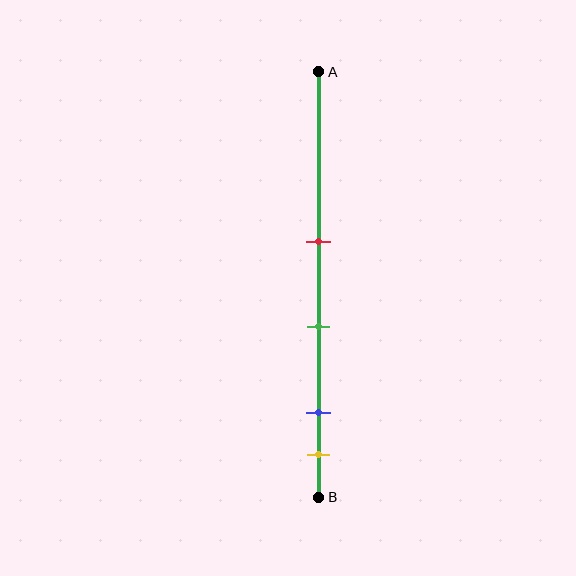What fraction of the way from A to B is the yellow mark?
The yellow mark is approximately 90% (0.9) of the way from A to B.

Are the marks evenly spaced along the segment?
No, the marks are not evenly spaced.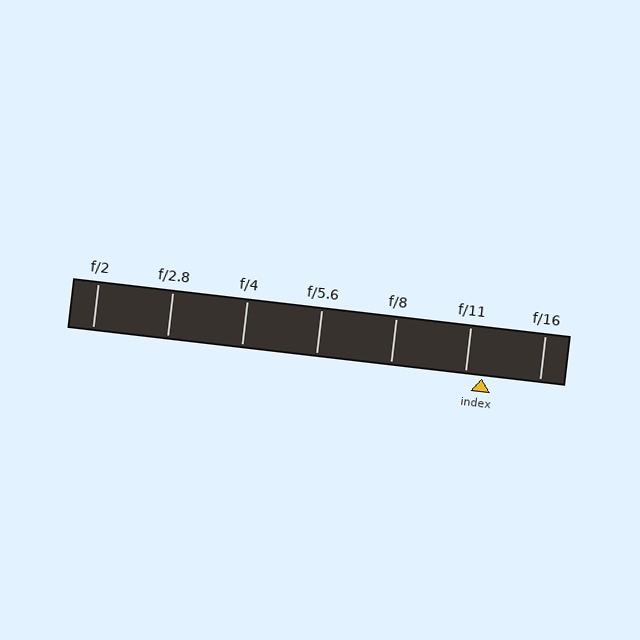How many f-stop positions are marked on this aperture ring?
There are 7 f-stop positions marked.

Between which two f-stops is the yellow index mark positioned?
The index mark is between f/11 and f/16.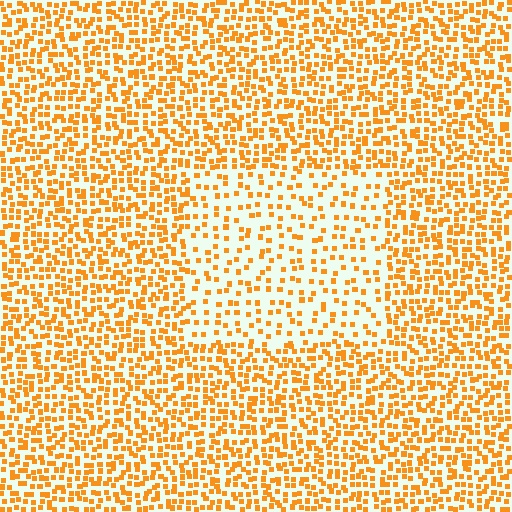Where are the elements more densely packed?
The elements are more densely packed outside the rectangle boundary.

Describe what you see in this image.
The image contains small orange elements arranged at two different densities. A rectangle-shaped region is visible where the elements are less densely packed than the surrounding area.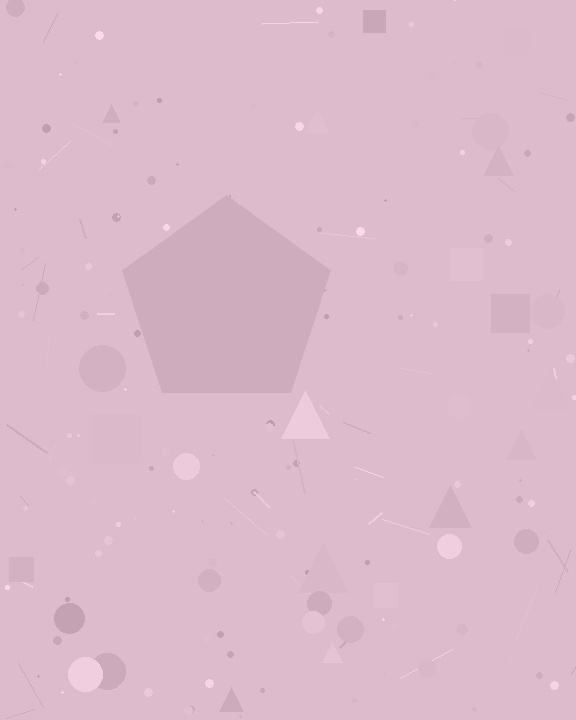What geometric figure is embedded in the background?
A pentagon is embedded in the background.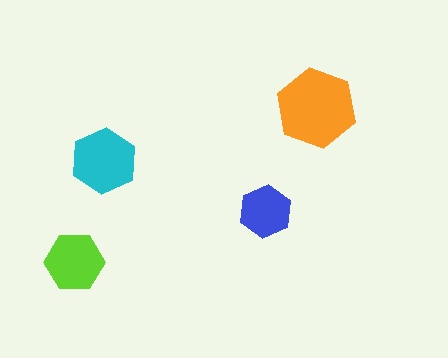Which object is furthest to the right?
The orange hexagon is rightmost.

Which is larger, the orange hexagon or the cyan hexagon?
The orange one.